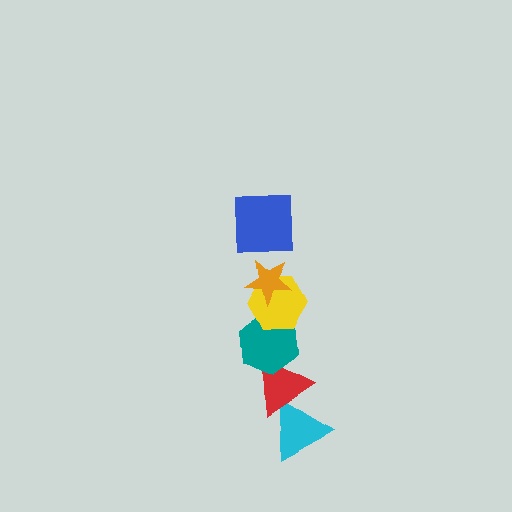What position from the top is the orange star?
The orange star is 2nd from the top.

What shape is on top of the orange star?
The blue square is on top of the orange star.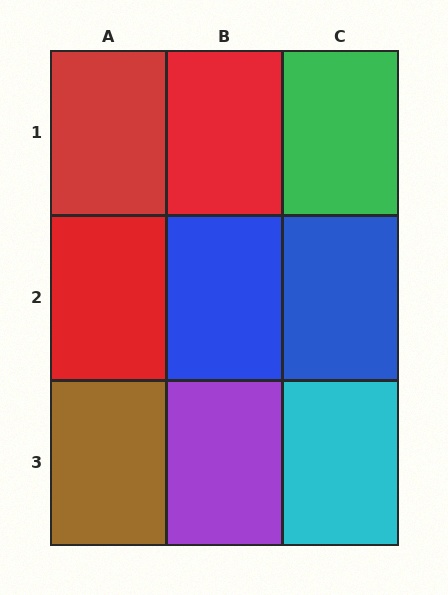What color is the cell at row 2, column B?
Blue.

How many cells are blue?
2 cells are blue.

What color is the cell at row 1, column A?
Red.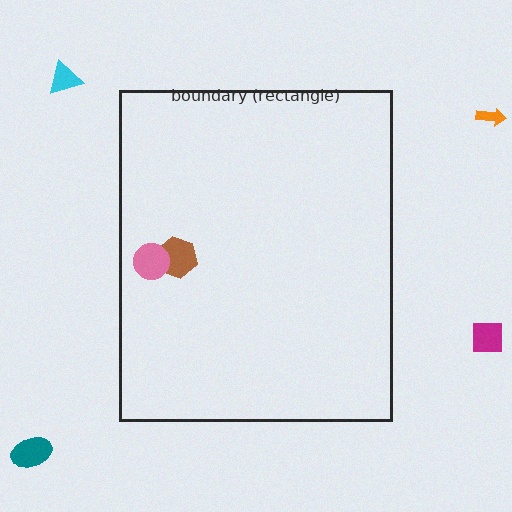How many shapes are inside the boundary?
2 inside, 4 outside.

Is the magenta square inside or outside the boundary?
Outside.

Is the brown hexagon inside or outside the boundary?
Inside.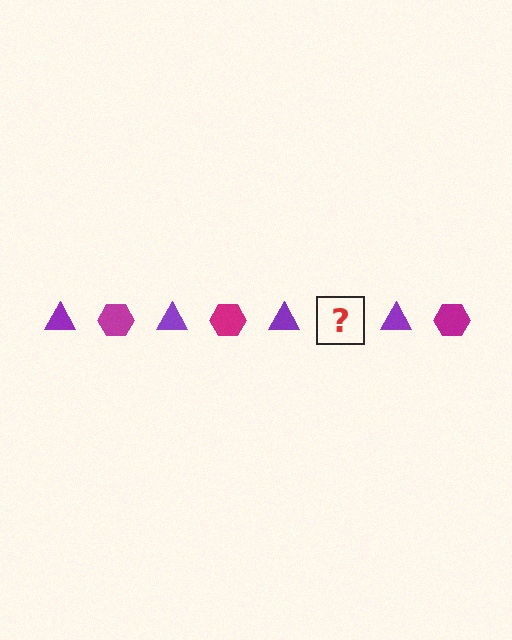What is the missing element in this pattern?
The missing element is a magenta hexagon.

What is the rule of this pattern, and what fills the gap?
The rule is that the pattern alternates between purple triangle and magenta hexagon. The gap should be filled with a magenta hexagon.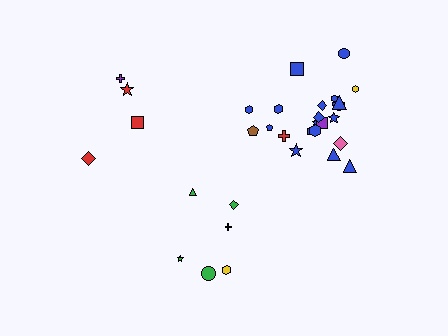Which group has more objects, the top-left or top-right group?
The top-right group.